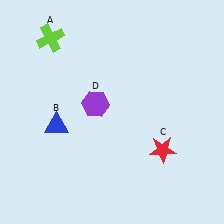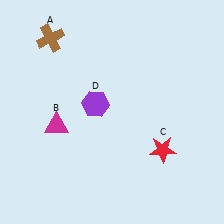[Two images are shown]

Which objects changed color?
A changed from lime to brown. B changed from blue to magenta.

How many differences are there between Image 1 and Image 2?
There are 2 differences between the two images.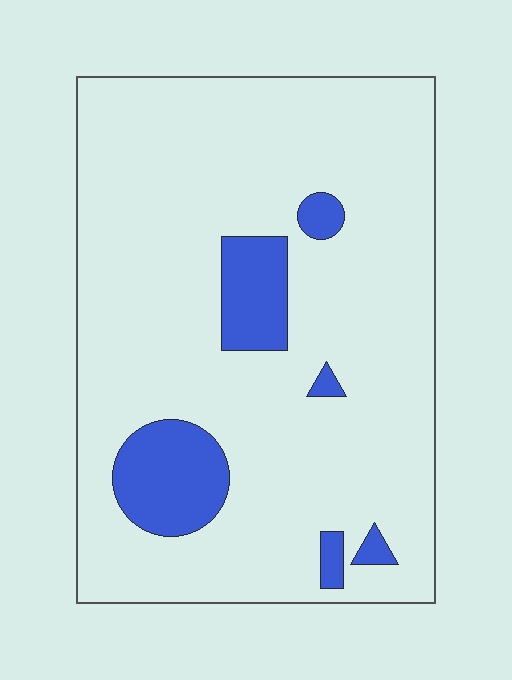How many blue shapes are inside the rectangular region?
6.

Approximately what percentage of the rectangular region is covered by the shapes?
Approximately 10%.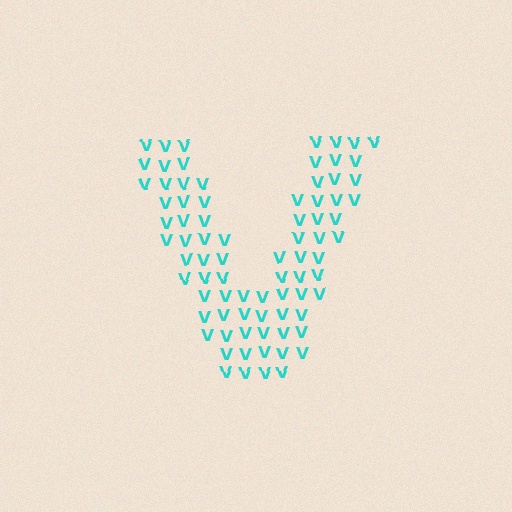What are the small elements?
The small elements are letter V's.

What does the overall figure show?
The overall figure shows the letter V.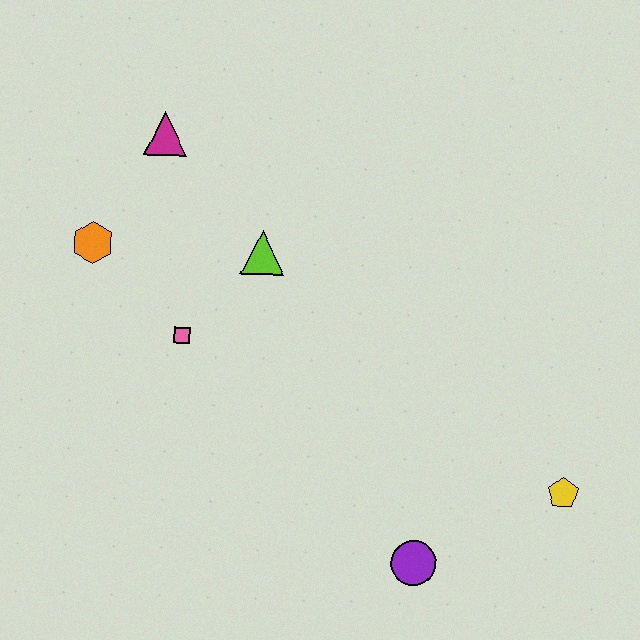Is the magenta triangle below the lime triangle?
No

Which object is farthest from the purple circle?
The magenta triangle is farthest from the purple circle.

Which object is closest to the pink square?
The lime triangle is closest to the pink square.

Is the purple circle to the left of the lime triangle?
No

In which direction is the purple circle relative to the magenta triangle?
The purple circle is below the magenta triangle.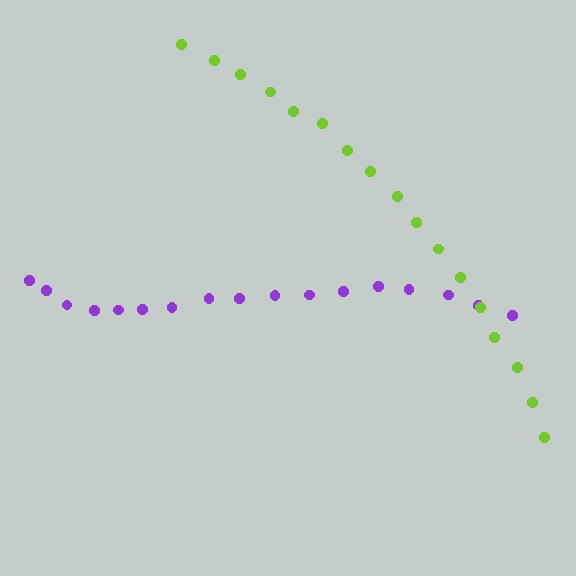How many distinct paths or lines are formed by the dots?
There are 2 distinct paths.